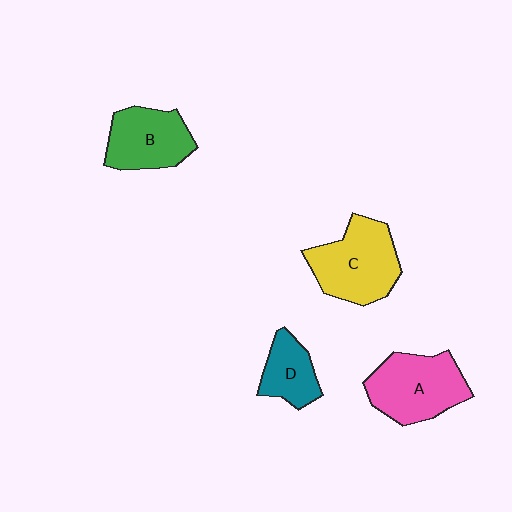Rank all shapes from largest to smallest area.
From largest to smallest: C (yellow), A (pink), B (green), D (teal).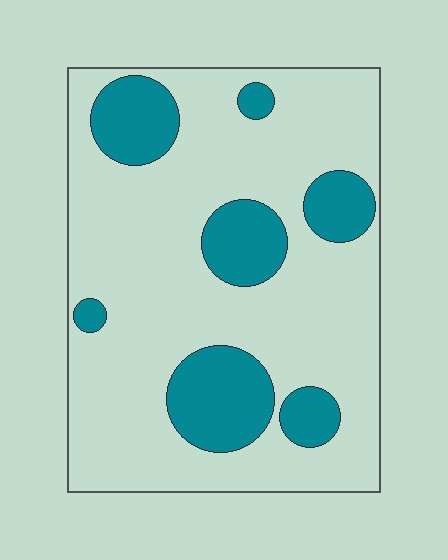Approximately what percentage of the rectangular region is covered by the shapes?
Approximately 25%.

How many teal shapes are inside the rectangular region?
7.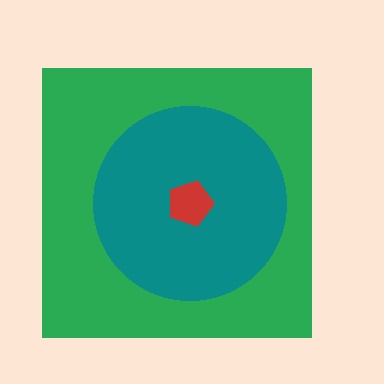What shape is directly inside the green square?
The teal circle.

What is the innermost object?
The red pentagon.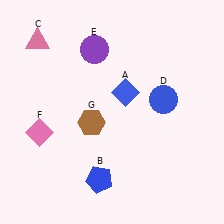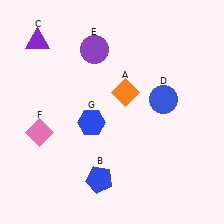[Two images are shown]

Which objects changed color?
A changed from blue to orange. C changed from pink to purple. G changed from brown to blue.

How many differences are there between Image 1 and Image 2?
There are 3 differences between the two images.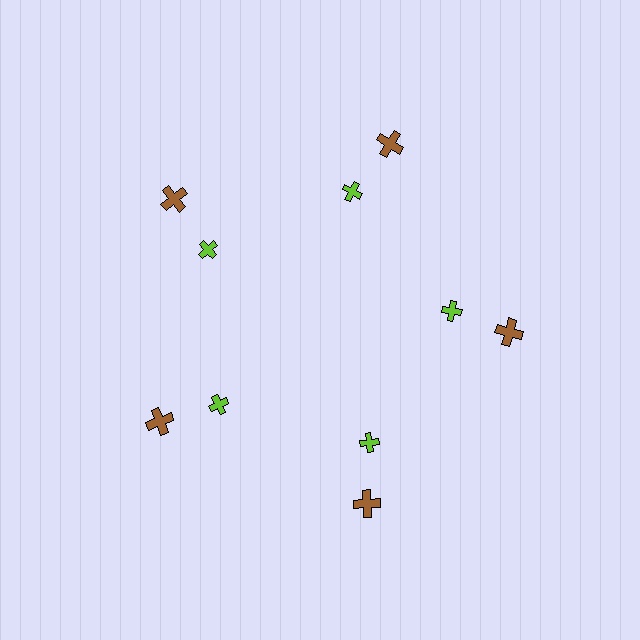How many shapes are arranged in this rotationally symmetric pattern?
There are 10 shapes, arranged in 5 groups of 2.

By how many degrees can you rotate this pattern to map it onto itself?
The pattern maps onto itself every 72 degrees of rotation.